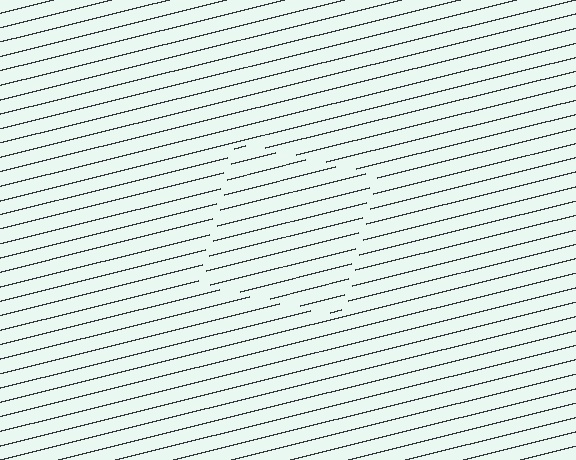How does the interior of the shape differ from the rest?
The interior of the shape contains the same grating, shifted by half a period — the contour is defined by the phase discontinuity where line-ends from the inner and outer gratings abut.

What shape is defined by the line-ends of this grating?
An illusory square. The interior of the shape contains the same grating, shifted by half a period — the contour is defined by the phase discontinuity where line-ends from the inner and outer gratings abut.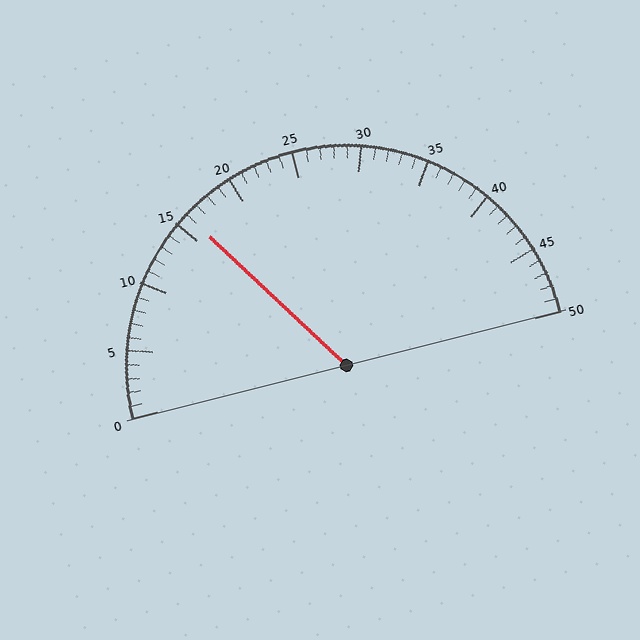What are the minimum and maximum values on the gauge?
The gauge ranges from 0 to 50.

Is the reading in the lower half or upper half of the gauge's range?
The reading is in the lower half of the range (0 to 50).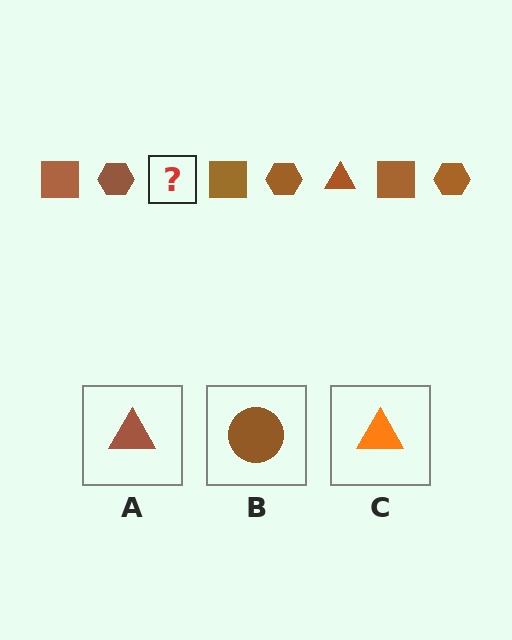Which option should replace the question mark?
Option A.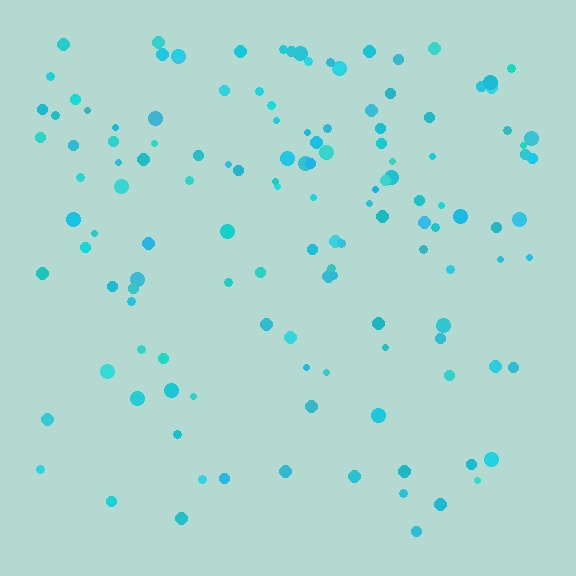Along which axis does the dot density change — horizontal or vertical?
Vertical.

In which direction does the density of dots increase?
From bottom to top, with the top side densest.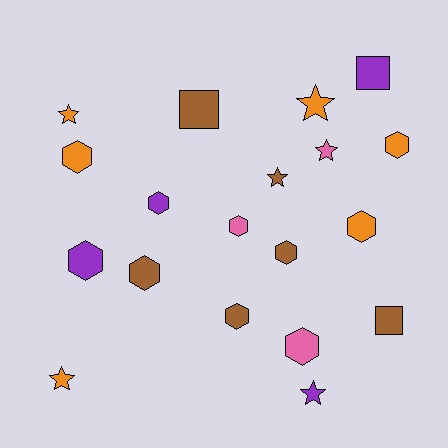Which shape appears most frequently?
Hexagon, with 10 objects.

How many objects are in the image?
There are 19 objects.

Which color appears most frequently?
Orange, with 6 objects.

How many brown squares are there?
There are 2 brown squares.